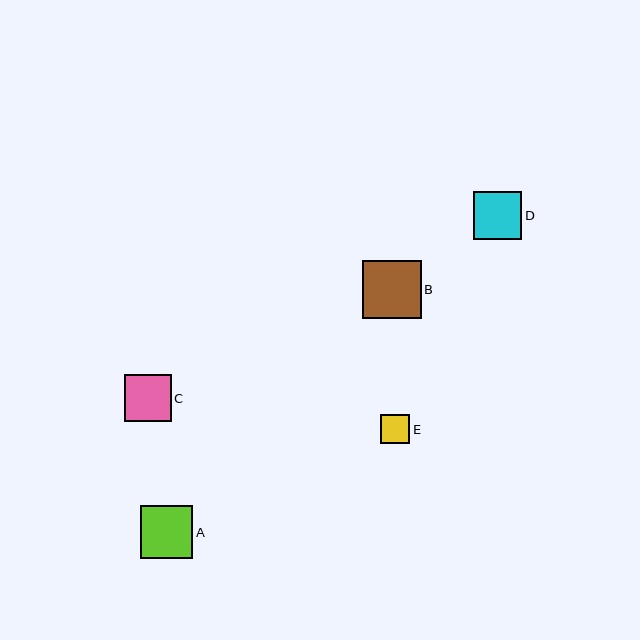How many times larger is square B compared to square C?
Square B is approximately 1.3 times the size of square C.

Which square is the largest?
Square B is the largest with a size of approximately 58 pixels.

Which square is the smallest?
Square E is the smallest with a size of approximately 29 pixels.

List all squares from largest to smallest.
From largest to smallest: B, A, D, C, E.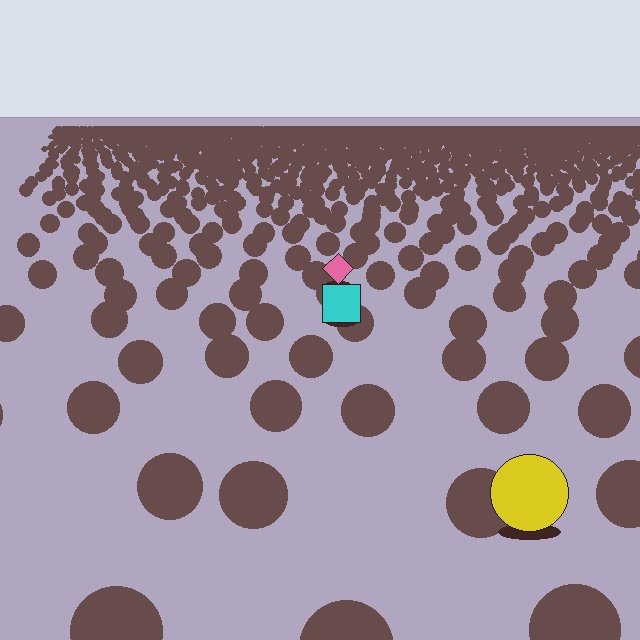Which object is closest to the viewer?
The yellow circle is closest. The texture marks near it are larger and more spread out.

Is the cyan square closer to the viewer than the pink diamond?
Yes. The cyan square is closer — you can tell from the texture gradient: the ground texture is coarser near it.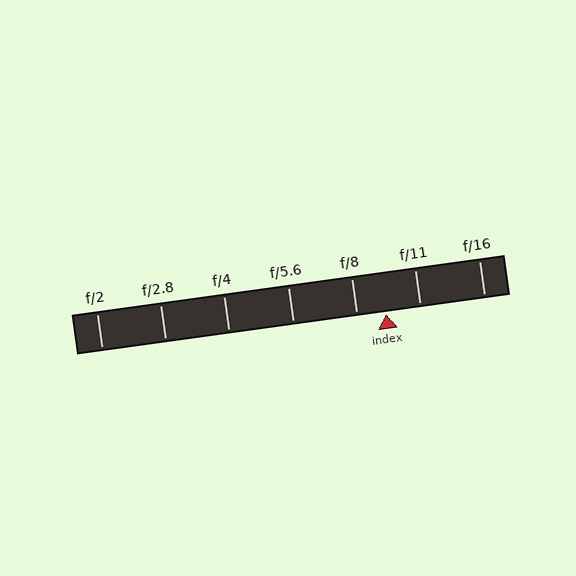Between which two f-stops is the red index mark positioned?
The index mark is between f/8 and f/11.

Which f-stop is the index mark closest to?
The index mark is closest to f/8.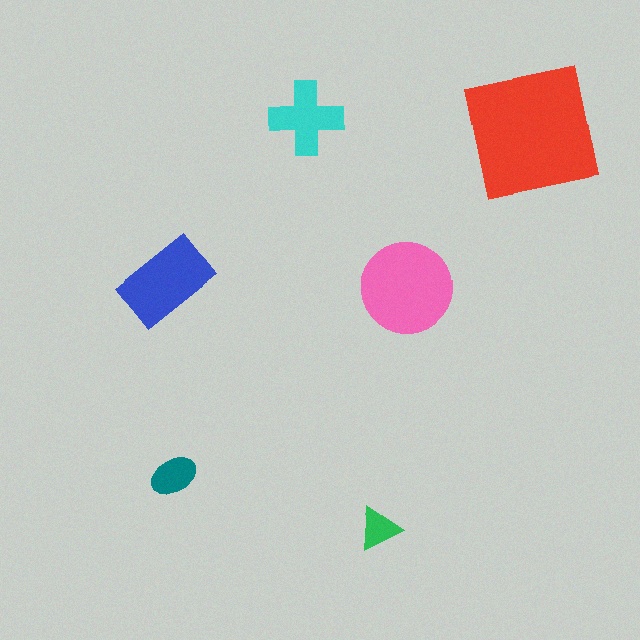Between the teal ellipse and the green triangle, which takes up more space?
The teal ellipse.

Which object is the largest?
The red square.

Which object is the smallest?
The green triangle.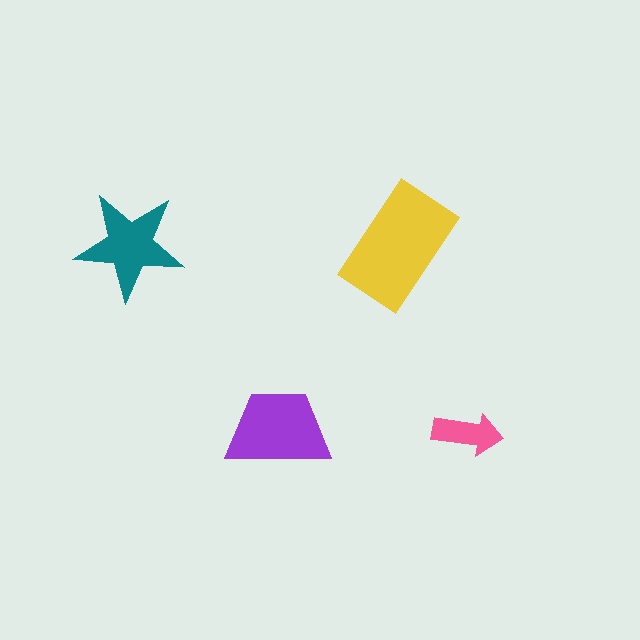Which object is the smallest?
The pink arrow.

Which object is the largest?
The yellow rectangle.